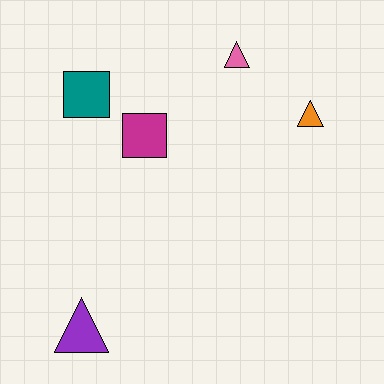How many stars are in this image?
There are no stars.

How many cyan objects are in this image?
There are no cyan objects.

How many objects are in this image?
There are 5 objects.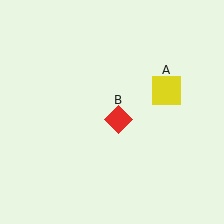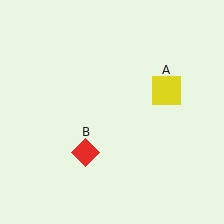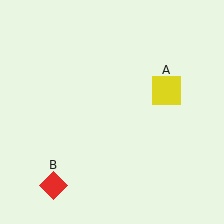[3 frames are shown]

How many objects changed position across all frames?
1 object changed position: red diamond (object B).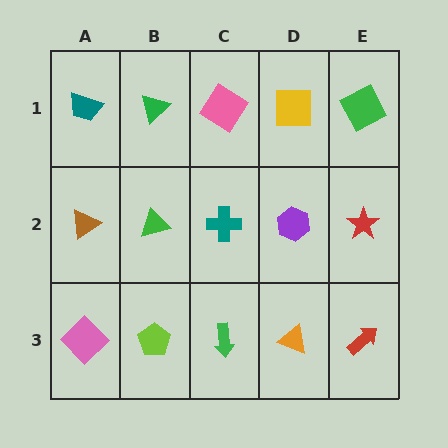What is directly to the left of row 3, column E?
An orange triangle.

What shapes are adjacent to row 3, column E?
A red star (row 2, column E), an orange triangle (row 3, column D).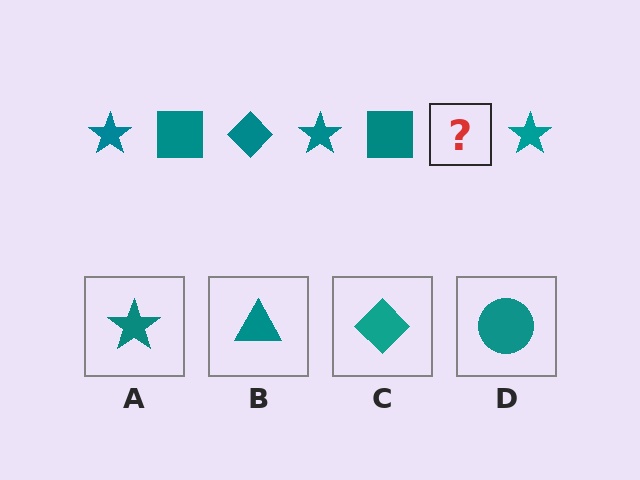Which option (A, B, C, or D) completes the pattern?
C.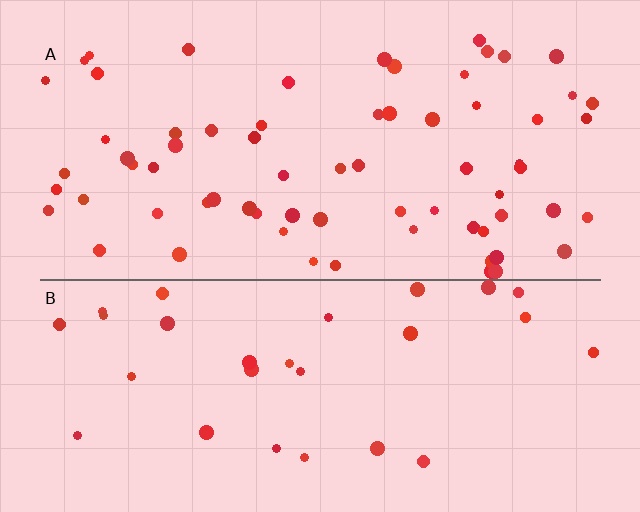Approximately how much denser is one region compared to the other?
Approximately 2.3× — region A over region B.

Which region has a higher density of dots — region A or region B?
A (the top).